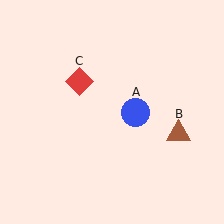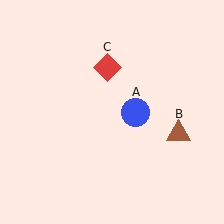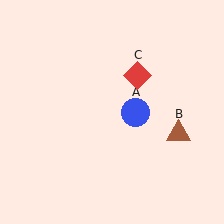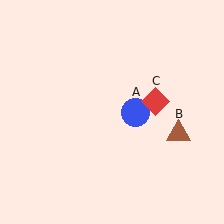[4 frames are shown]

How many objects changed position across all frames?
1 object changed position: red diamond (object C).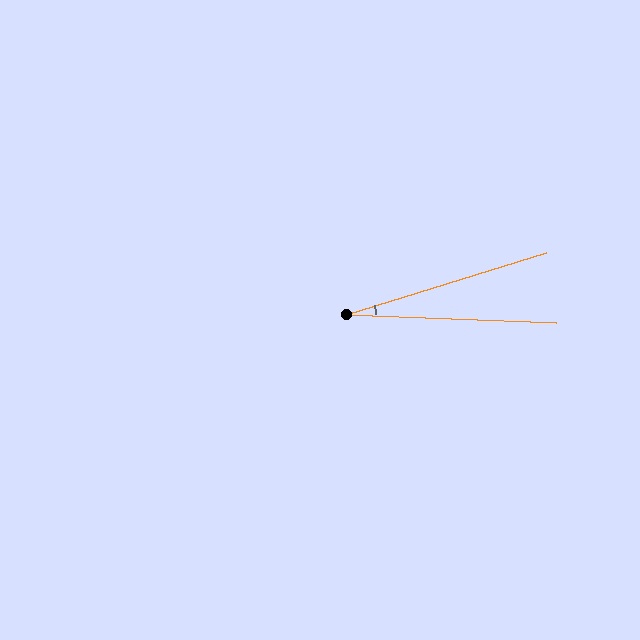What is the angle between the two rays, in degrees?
Approximately 19 degrees.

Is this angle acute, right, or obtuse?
It is acute.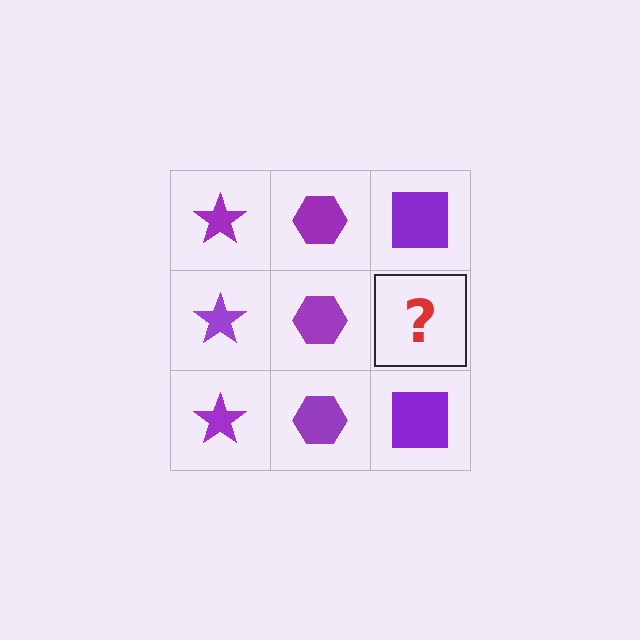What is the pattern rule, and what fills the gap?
The rule is that each column has a consistent shape. The gap should be filled with a purple square.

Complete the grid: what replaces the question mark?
The question mark should be replaced with a purple square.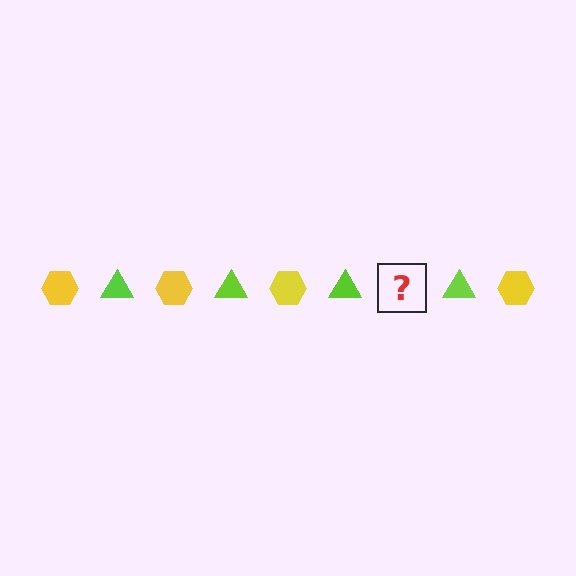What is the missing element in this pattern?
The missing element is a yellow hexagon.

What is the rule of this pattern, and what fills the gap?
The rule is that the pattern alternates between yellow hexagon and lime triangle. The gap should be filled with a yellow hexagon.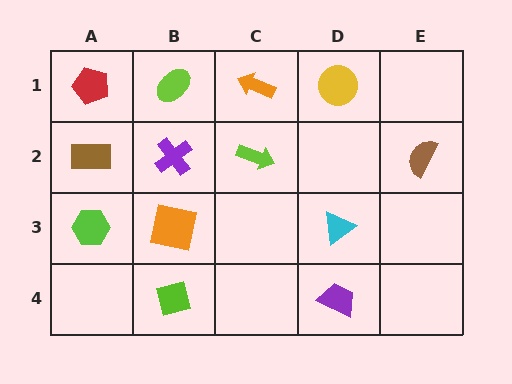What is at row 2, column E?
A brown semicircle.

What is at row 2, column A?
A brown rectangle.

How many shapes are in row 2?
4 shapes.